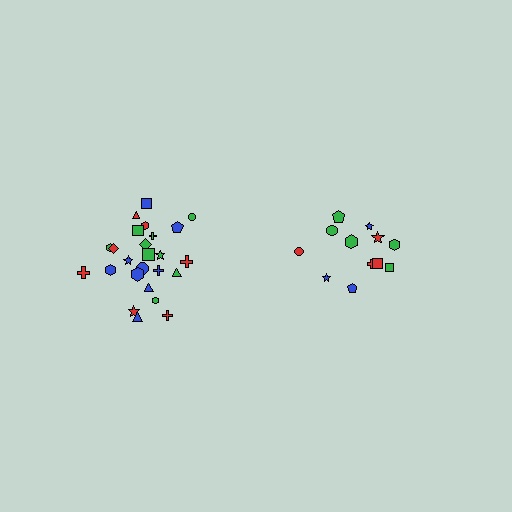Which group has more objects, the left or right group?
The left group.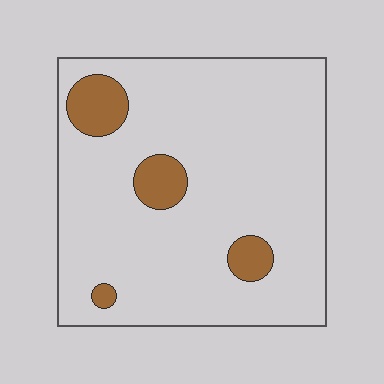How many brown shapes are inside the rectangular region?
4.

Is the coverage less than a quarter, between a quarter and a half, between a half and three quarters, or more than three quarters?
Less than a quarter.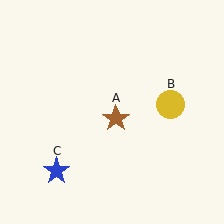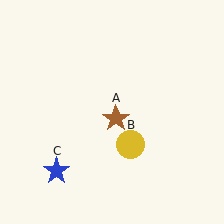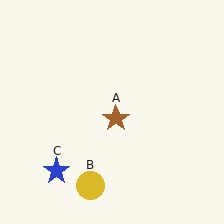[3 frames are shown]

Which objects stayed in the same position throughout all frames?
Brown star (object A) and blue star (object C) remained stationary.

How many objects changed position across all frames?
1 object changed position: yellow circle (object B).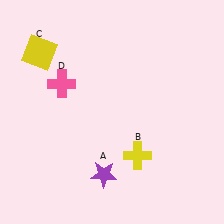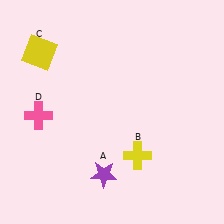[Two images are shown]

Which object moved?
The pink cross (D) moved down.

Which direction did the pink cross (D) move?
The pink cross (D) moved down.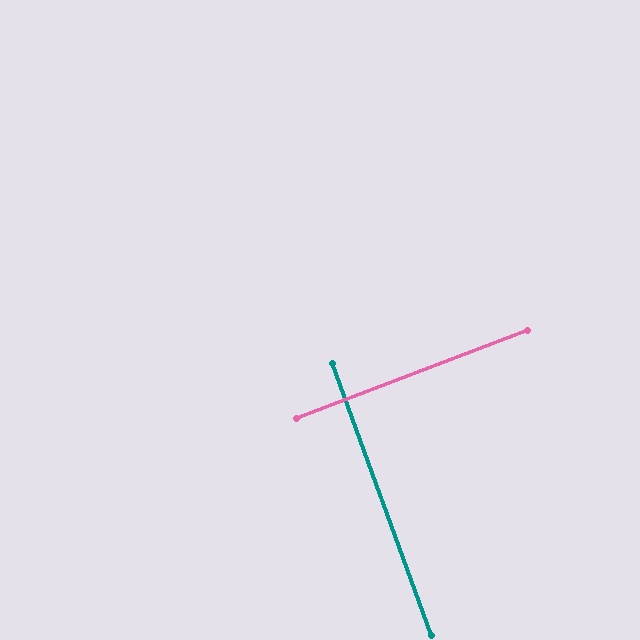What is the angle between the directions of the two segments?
Approximately 89 degrees.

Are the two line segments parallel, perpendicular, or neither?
Perpendicular — they meet at approximately 89°.